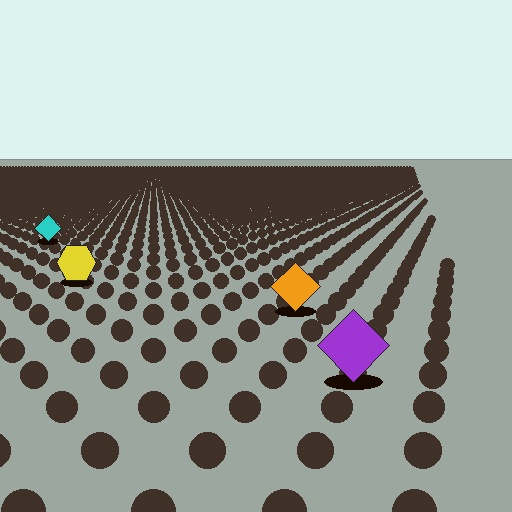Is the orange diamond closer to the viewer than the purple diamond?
No. The purple diamond is closer — you can tell from the texture gradient: the ground texture is coarser near it.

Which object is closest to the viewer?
The purple diamond is closest. The texture marks near it are larger and more spread out.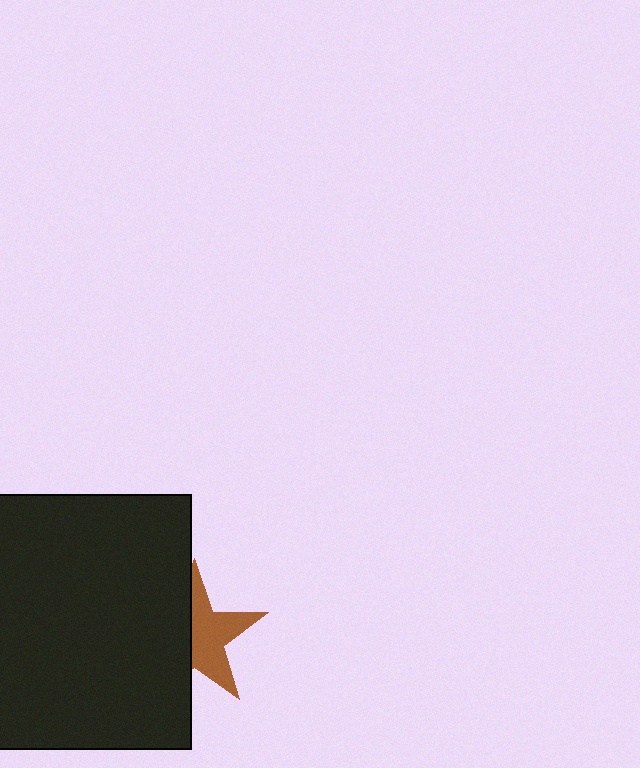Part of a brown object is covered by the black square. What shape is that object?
It is a star.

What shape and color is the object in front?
The object in front is a black square.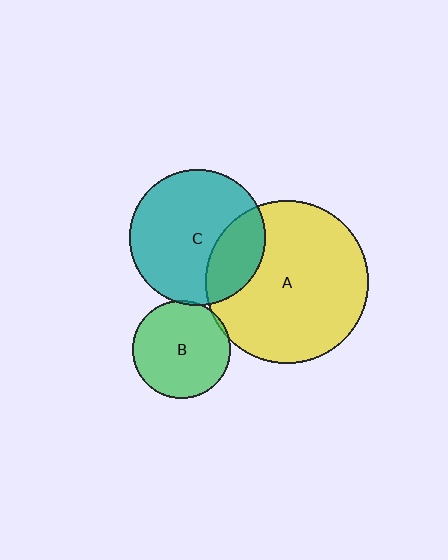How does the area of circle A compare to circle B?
Approximately 2.8 times.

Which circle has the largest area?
Circle A (yellow).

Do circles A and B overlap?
Yes.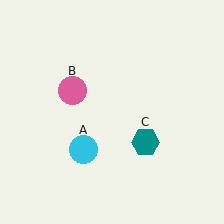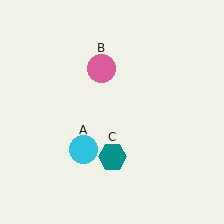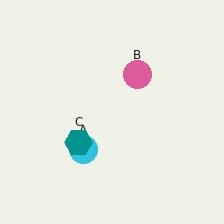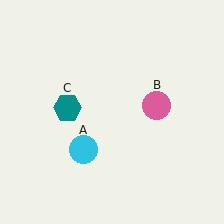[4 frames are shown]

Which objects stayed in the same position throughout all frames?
Cyan circle (object A) remained stationary.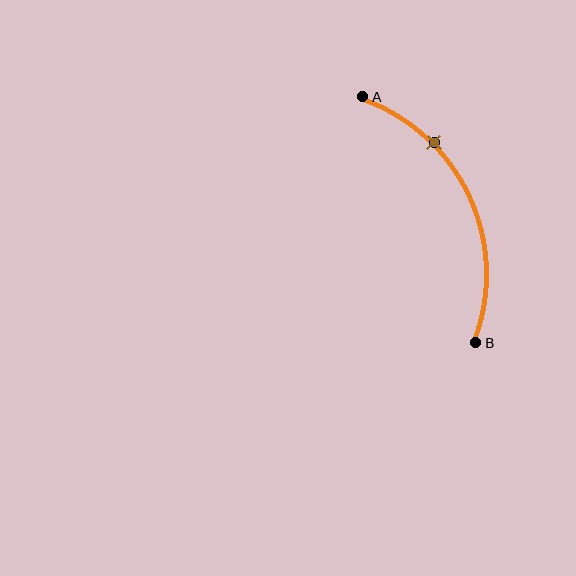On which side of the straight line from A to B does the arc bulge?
The arc bulges to the right of the straight line connecting A and B.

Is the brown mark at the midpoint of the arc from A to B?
No. The brown mark lies on the arc but is closer to endpoint A. The arc midpoint would be at the point on the curve equidistant along the arc from both A and B.